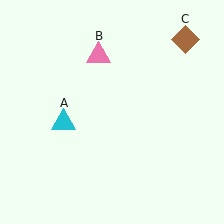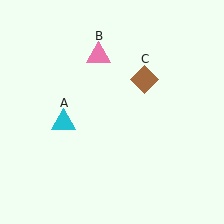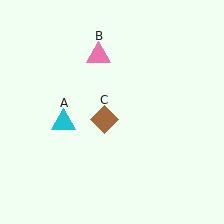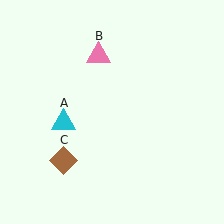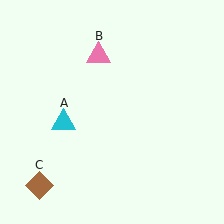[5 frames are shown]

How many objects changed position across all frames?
1 object changed position: brown diamond (object C).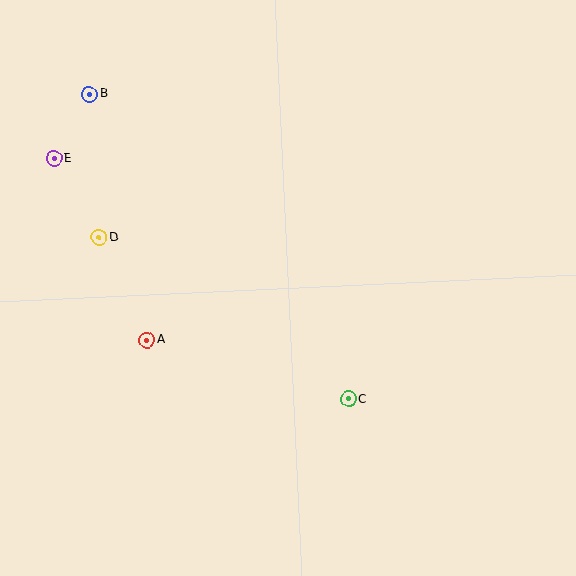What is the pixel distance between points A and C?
The distance between A and C is 210 pixels.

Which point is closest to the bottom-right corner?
Point C is closest to the bottom-right corner.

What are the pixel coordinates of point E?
Point E is at (54, 158).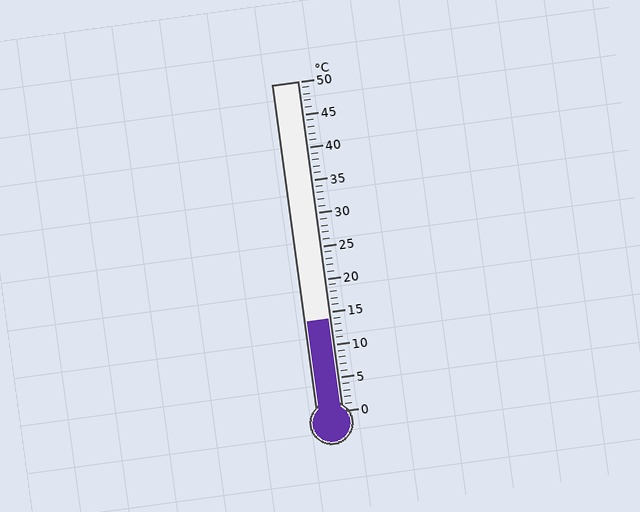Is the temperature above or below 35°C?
The temperature is below 35°C.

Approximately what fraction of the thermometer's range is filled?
The thermometer is filled to approximately 30% of its range.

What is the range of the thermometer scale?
The thermometer scale ranges from 0°C to 50°C.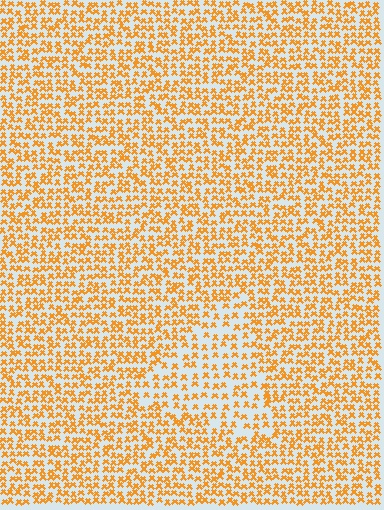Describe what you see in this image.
The image contains small orange elements arranged at two different densities. A triangle-shaped region is visible where the elements are less densely packed than the surrounding area.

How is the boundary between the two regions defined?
The boundary is defined by a change in element density (approximately 1.7x ratio). All elements are the same color, size, and shape.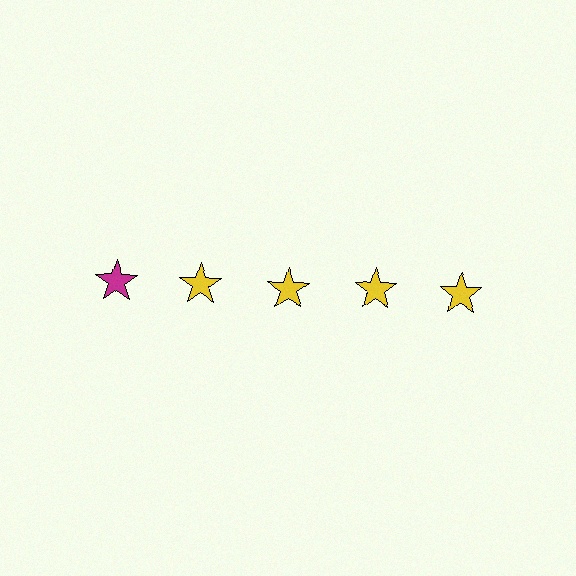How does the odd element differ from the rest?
It has a different color: magenta instead of yellow.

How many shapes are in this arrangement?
There are 5 shapes arranged in a grid pattern.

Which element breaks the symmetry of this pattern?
The magenta star in the top row, leftmost column breaks the symmetry. All other shapes are yellow stars.